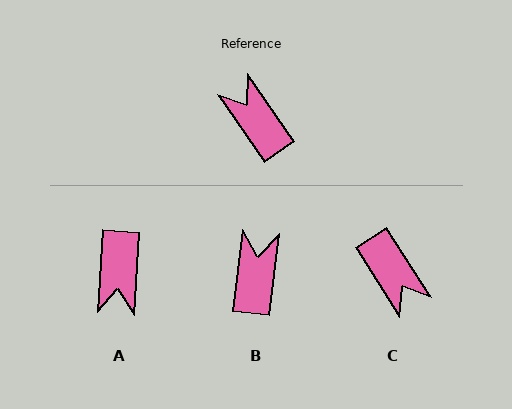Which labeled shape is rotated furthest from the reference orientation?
C, about 178 degrees away.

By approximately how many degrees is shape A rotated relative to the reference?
Approximately 142 degrees counter-clockwise.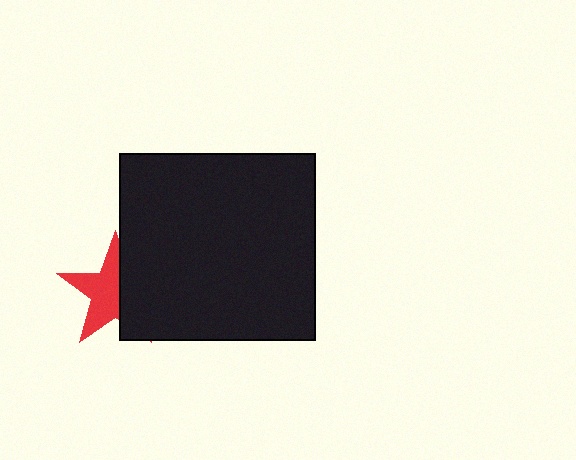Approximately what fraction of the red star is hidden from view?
Roughly 43% of the red star is hidden behind the black rectangle.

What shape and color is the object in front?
The object in front is a black rectangle.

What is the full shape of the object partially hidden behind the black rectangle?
The partially hidden object is a red star.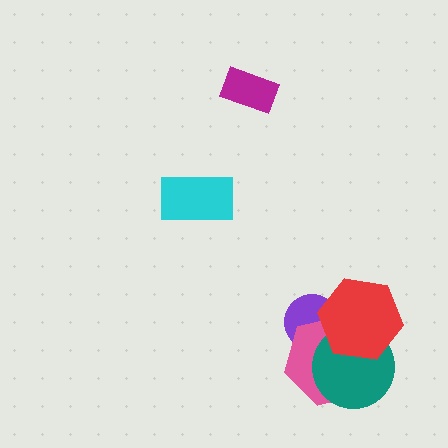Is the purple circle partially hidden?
Yes, it is partially covered by another shape.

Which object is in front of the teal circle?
The red hexagon is in front of the teal circle.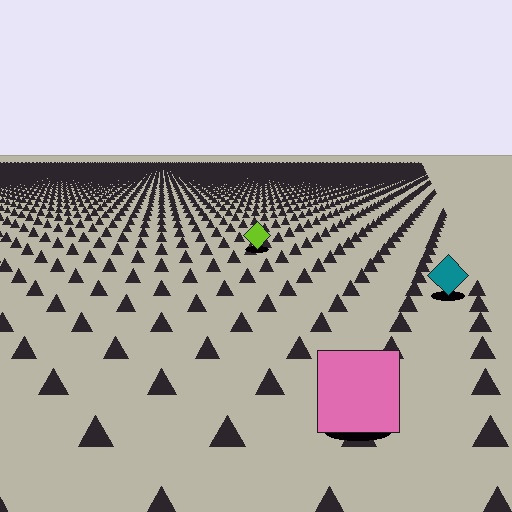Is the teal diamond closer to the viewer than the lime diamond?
Yes. The teal diamond is closer — you can tell from the texture gradient: the ground texture is coarser near it.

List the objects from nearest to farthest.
From nearest to farthest: the pink square, the teal diamond, the lime diamond.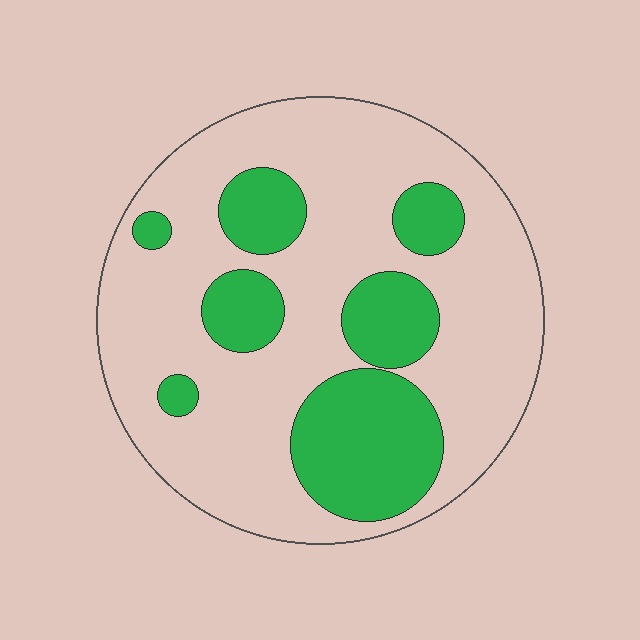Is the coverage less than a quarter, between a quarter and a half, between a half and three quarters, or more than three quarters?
Between a quarter and a half.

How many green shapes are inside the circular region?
7.